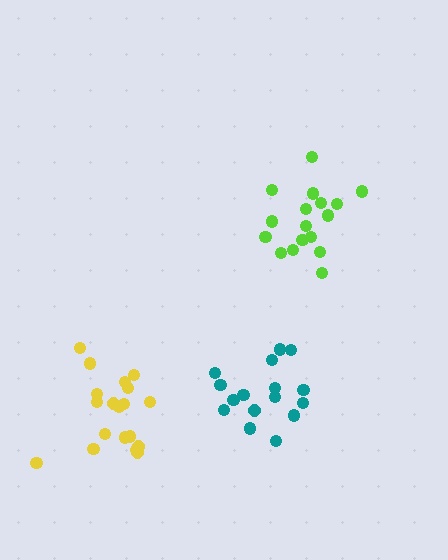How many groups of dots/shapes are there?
There are 3 groups.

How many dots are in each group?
Group 1: 17 dots, Group 2: 16 dots, Group 3: 19 dots (52 total).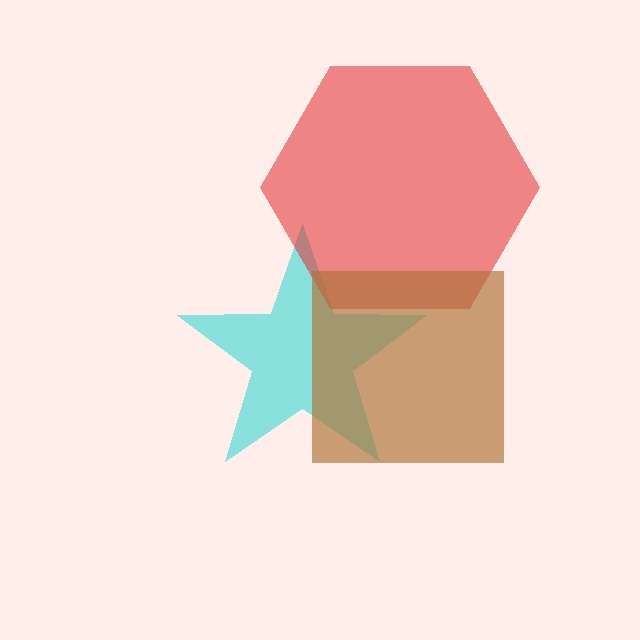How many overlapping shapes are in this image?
There are 3 overlapping shapes in the image.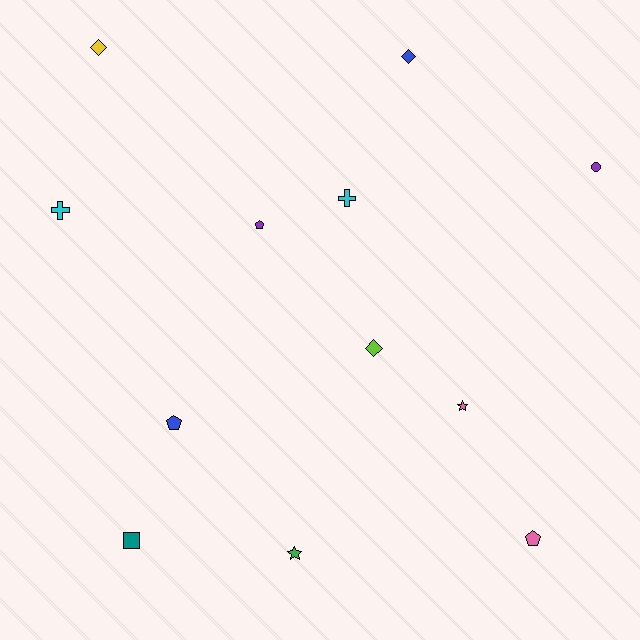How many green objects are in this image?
There is 1 green object.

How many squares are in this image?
There is 1 square.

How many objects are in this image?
There are 12 objects.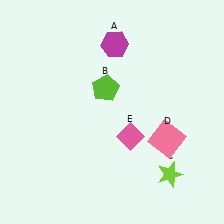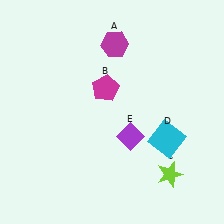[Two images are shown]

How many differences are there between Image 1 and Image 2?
There are 3 differences between the two images.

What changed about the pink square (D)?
In Image 1, D is pink. In Image 2, it changed to cyan.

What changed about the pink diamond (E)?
In Image 1, E is pink. In Image 2, it changed to purple.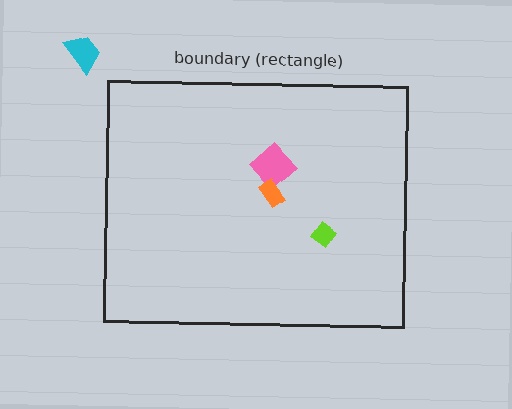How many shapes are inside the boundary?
3 inside, 1 outside.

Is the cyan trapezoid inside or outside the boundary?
Outside.